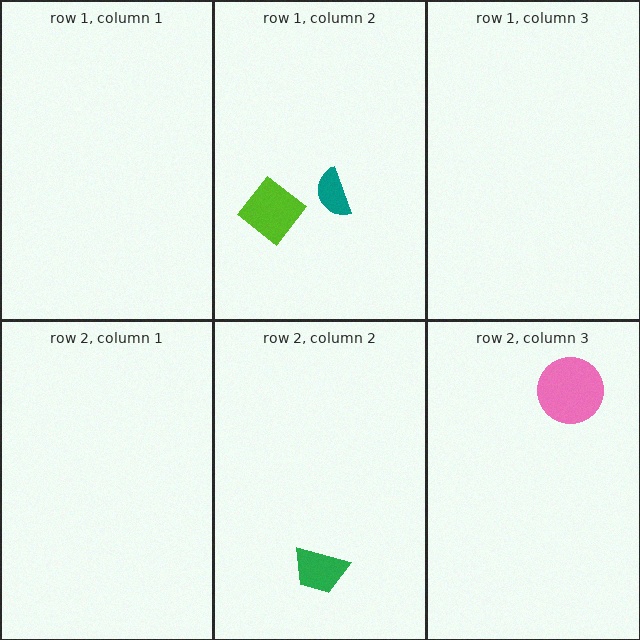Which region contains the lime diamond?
The row 1, column 2 region.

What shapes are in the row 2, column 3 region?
The pink circle.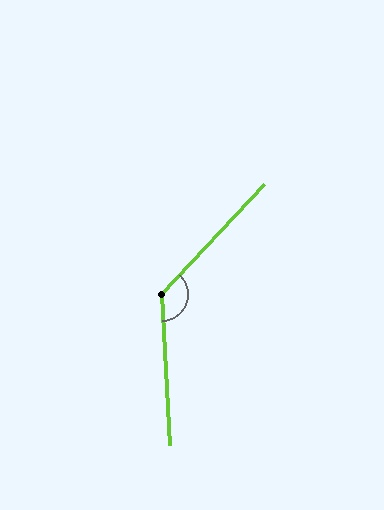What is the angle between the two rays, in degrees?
Approximately 134 degrees.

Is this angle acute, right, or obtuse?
It is obtuse.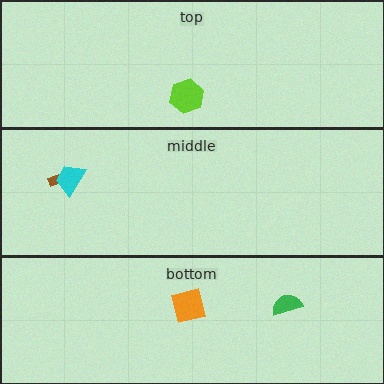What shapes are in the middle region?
The brown arrow, the cyan trapezoid.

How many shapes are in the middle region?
2.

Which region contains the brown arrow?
The middle region.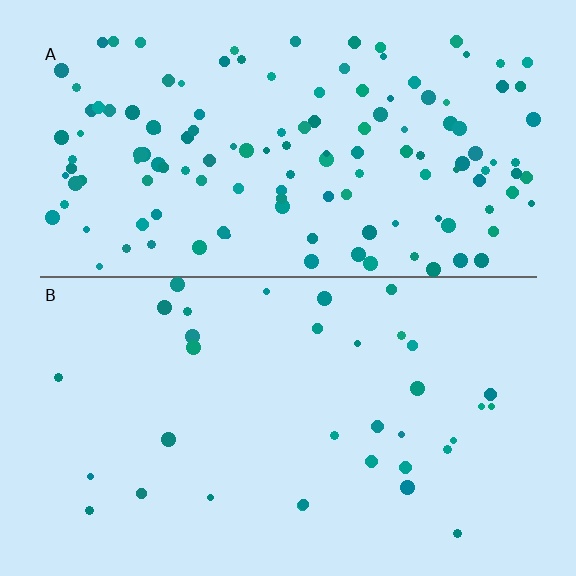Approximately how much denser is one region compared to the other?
Approximately 3.9× — region A over region B.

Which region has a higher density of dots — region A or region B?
A (the top).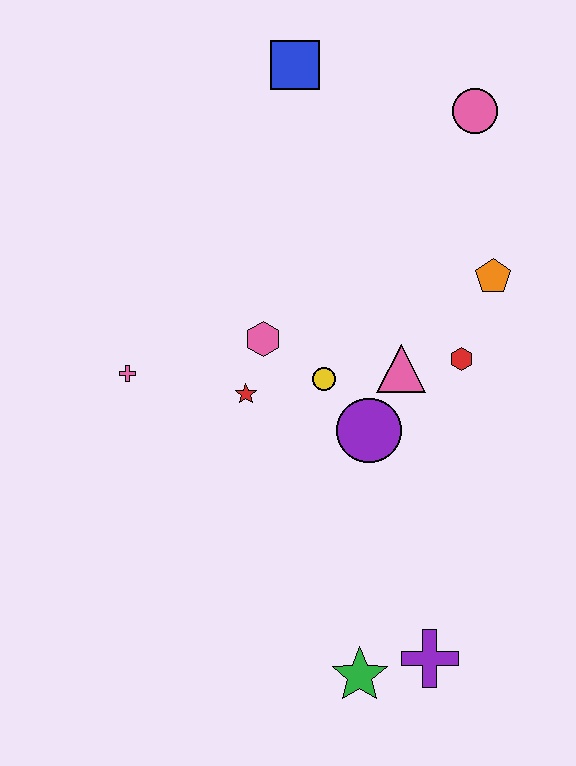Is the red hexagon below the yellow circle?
No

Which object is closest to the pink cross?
The red star is closest to the pink cross.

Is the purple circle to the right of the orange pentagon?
No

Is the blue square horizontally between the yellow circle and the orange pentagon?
No